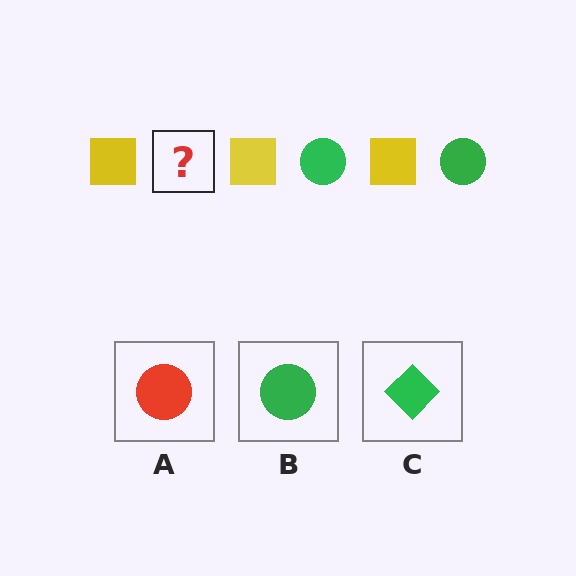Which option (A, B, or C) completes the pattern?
B.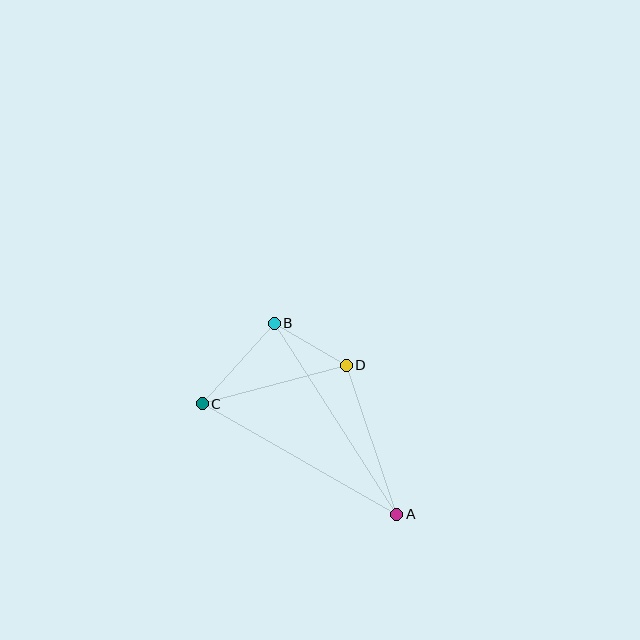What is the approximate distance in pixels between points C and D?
The distance between C and D is approximately 149 pixels.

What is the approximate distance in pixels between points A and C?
The distance between A and C is approximately 224 pixels.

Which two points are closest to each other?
Points B and D are closest to each other.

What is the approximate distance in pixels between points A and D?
The distance between A and D is approximately 157 pixels.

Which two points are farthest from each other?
Points A and B are farthest from each other.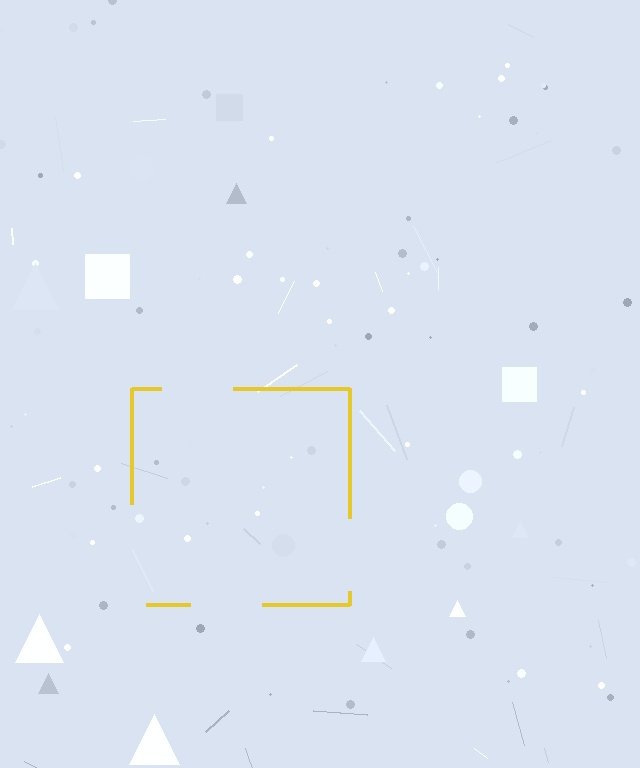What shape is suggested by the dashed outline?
The dashed outline suggests a square.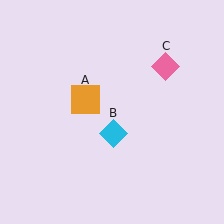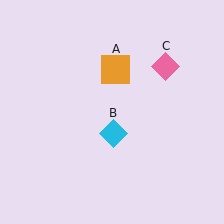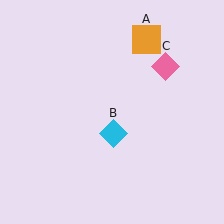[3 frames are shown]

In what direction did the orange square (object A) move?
The orange square (object A) moved up and to the right.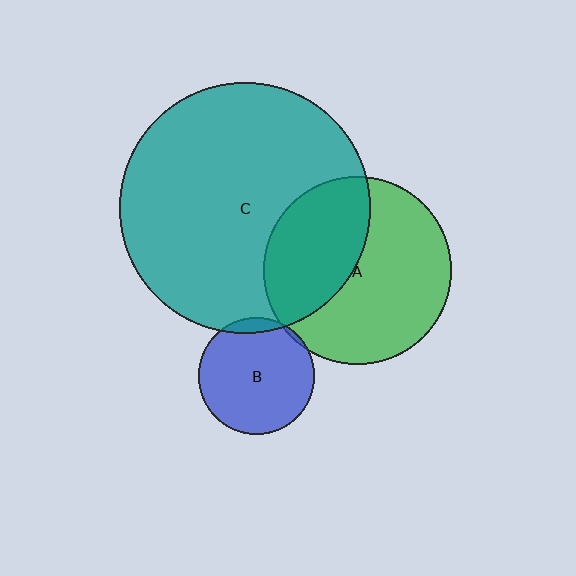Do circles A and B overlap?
Yes.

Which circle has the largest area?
Circle C (teal).